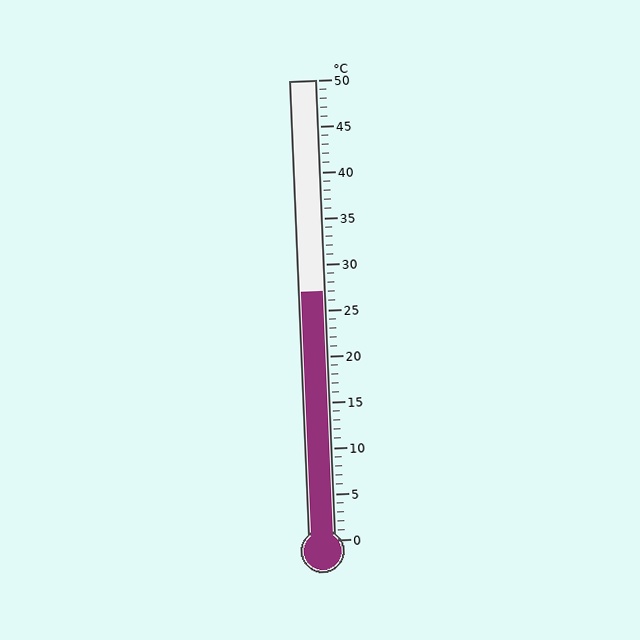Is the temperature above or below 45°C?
The temperature is below 45°C.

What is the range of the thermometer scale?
The thermometer scale ranges from 0°C to 50°C.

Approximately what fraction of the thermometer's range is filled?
The thermometer is filled to approximately 55% of its range.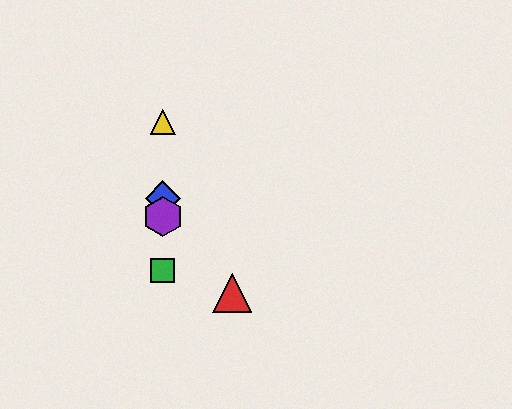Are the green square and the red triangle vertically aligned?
No, the green square is at x≈163 and the red triangle is at x≈232.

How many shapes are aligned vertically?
4 shapes (the blue diamond, the green square, the yellow triangle, the purple hexagon) are aligned vertically.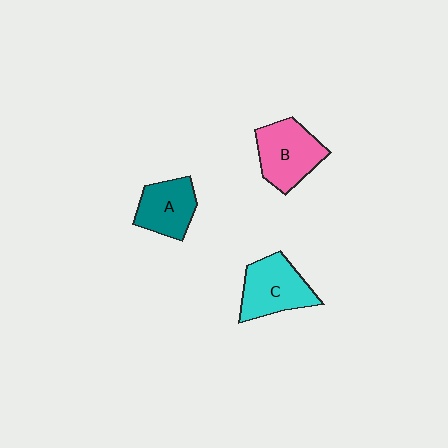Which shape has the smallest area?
Shape A (teal).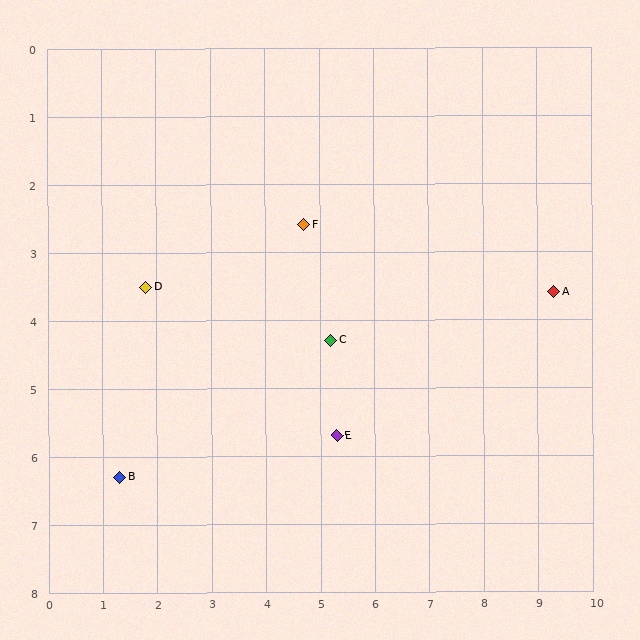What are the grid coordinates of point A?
Point A is at approximately (9.3, 3.6).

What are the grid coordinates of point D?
Point D is at approximately (1.8, 3.5).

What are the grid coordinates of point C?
Point C is at approximately (5.2, 4.3).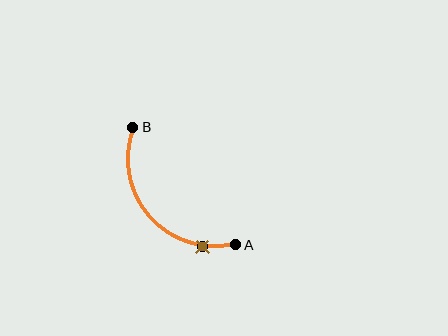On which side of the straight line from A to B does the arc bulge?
The arc bulges below and to the left of the straight line connecting A and B.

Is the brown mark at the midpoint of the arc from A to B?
No. The brown mark lies on the arc but is closer to endpoint A. The arc midpoint would be at the point on the curve equidistant along the arc from both A and B.